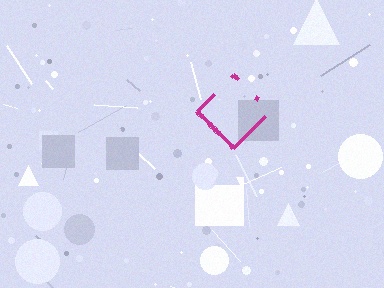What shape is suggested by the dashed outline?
The dashed outline suggests a diamond.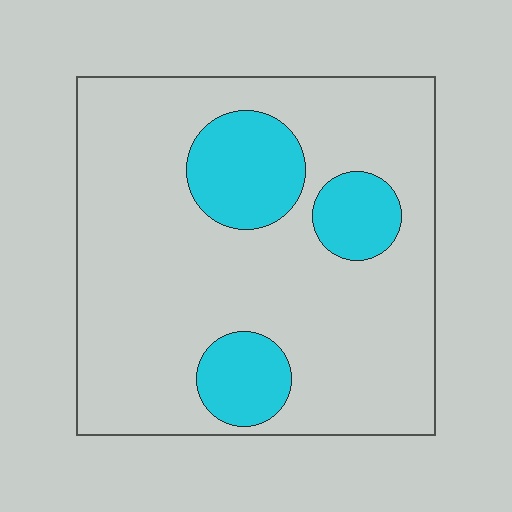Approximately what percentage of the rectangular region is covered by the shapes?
Approximately 20%.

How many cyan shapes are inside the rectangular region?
3.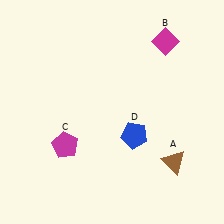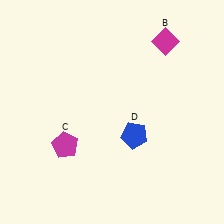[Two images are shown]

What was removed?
The brown triangle (A) was removed in Image 2.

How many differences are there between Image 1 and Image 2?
There is 1 difference between the two images.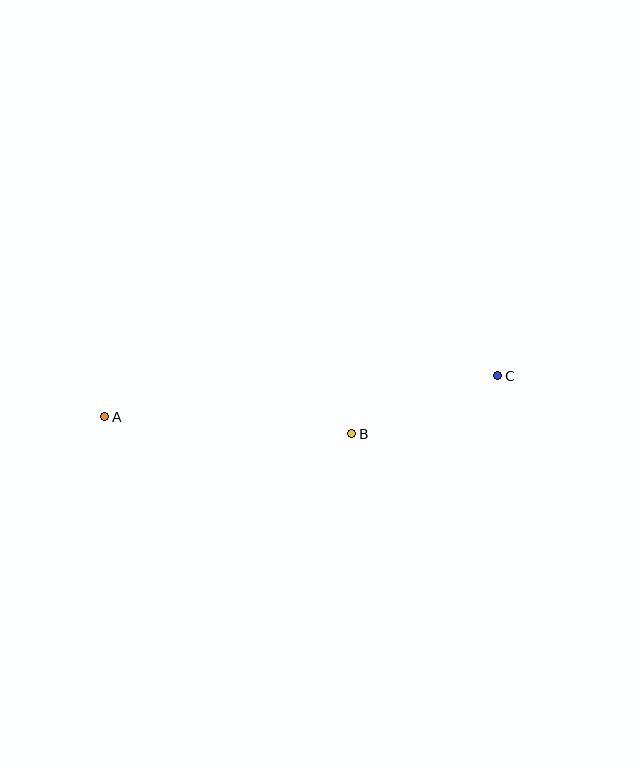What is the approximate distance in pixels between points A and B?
The distance between A and B is approximately 248 pixels.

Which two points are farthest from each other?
Points A and C are farthest from each other.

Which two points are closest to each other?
Points B and C are closest to each other.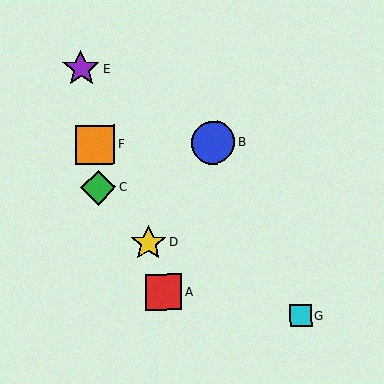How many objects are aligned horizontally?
2 objects (B, F) are aligned horizontally.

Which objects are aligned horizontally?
Objects B, F are aligned horizontally.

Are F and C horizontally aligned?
No, F is at y≈145 and C is at y≈188.